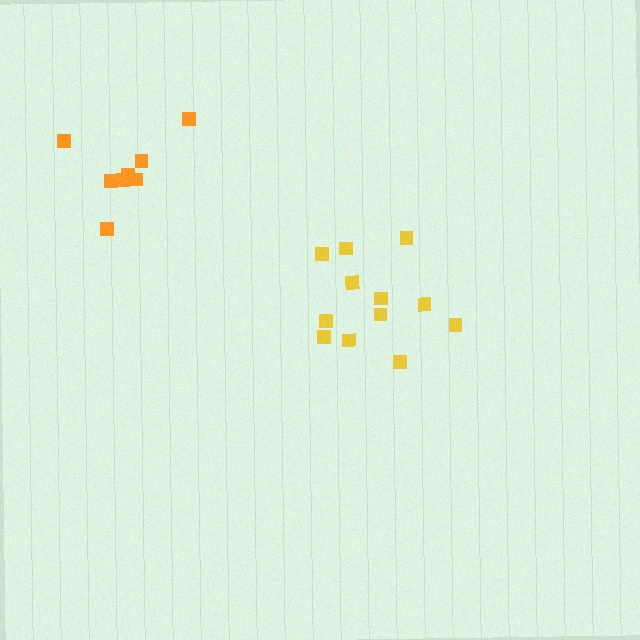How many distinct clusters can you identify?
There are 2 distinct clusters.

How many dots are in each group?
Group 1: 12 dots, Group 2: 8 dots (20 total).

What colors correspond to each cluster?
The clusters are colored: yellow, orange.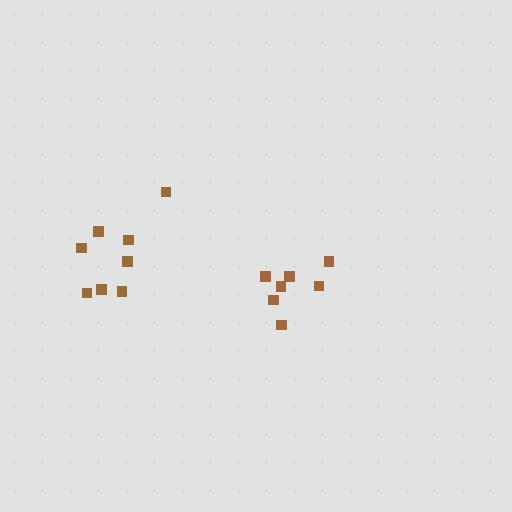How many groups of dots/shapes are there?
There are 2 groups.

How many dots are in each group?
Group 1: 7 dots, Group 2: 8 dots (15 total).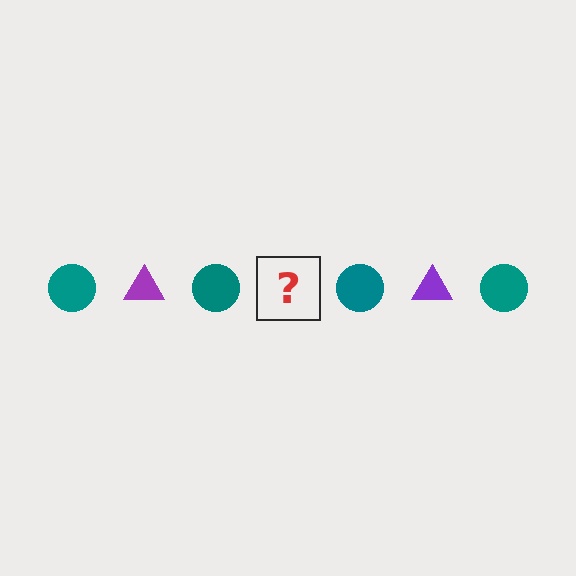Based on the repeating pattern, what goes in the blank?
The blank should be a purple triangle.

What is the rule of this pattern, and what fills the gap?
The rule is that the pattern alternates between teal circle and purple triangle. The gap should be filled with a purple triangle.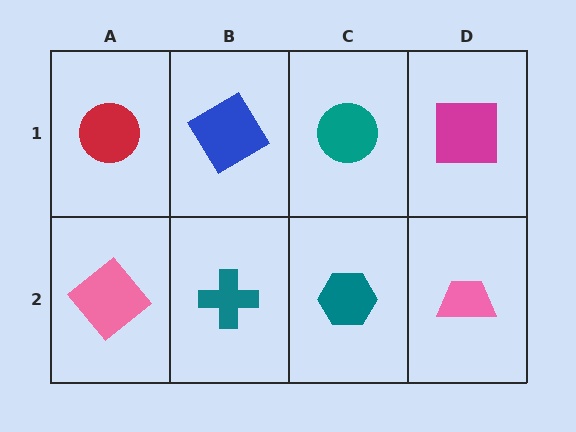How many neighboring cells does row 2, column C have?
3.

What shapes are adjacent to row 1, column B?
A teal cross (row 2, column B), a red circle (row 1, column A), a teal circle (row 1, column C).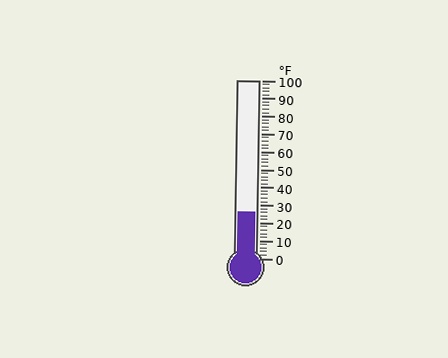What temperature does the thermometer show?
The thermometer shows approximately 26°F.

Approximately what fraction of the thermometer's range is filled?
The thermometer is filled to approximately 25% of its range.